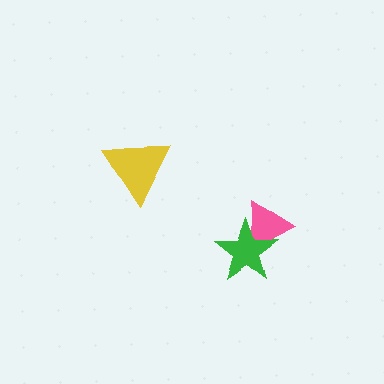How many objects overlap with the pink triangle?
1 object overlaps with the pink triangle.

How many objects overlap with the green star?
1 object overlaps with the green star.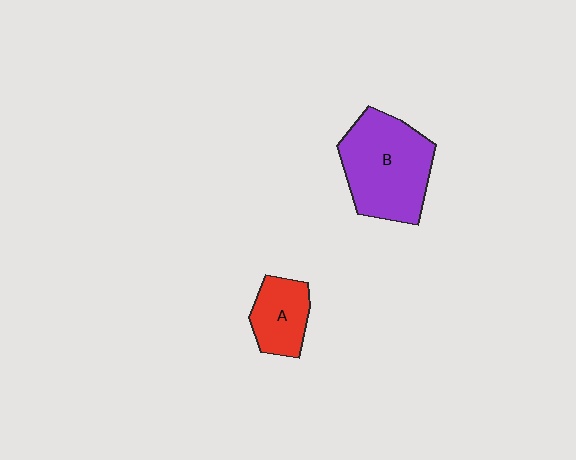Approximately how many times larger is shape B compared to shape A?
Approximately 2.1 times.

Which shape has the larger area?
Shape B (purple).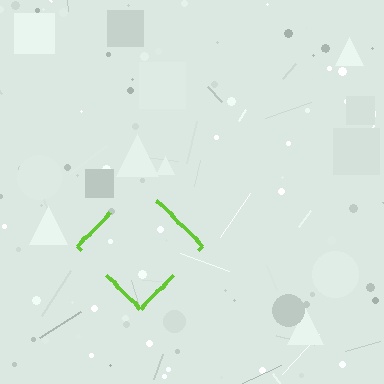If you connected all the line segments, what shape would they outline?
They would outline a diamond.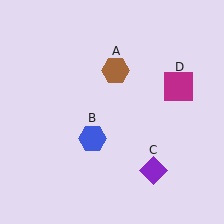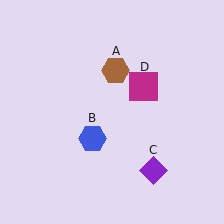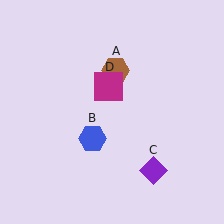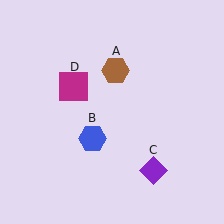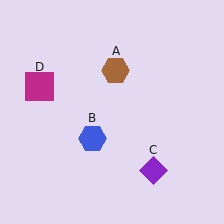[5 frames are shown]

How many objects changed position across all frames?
1 object changed position: magenta square (object D).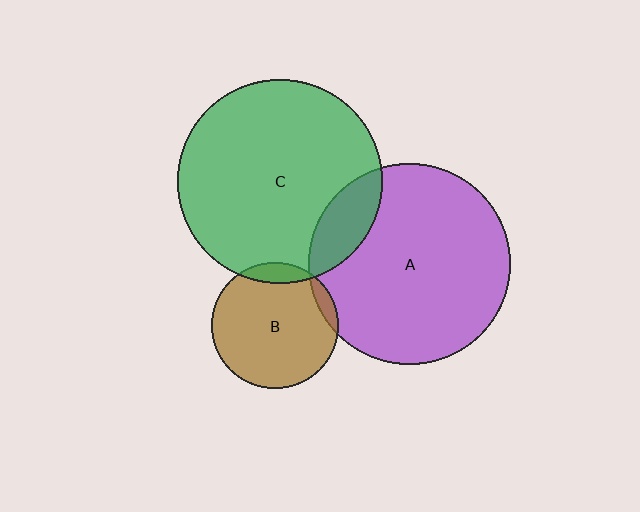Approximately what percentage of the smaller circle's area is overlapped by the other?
Approximately 15%.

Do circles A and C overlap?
Yes.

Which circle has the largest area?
Circle C (green).